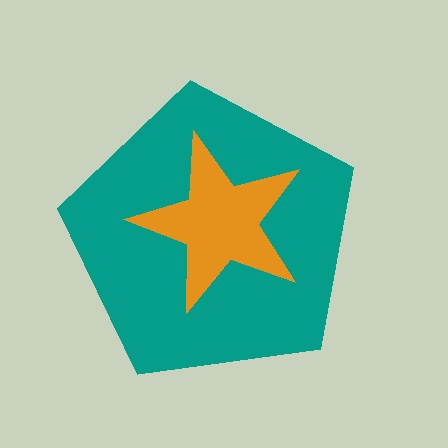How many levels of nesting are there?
2.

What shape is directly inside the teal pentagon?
The orange star.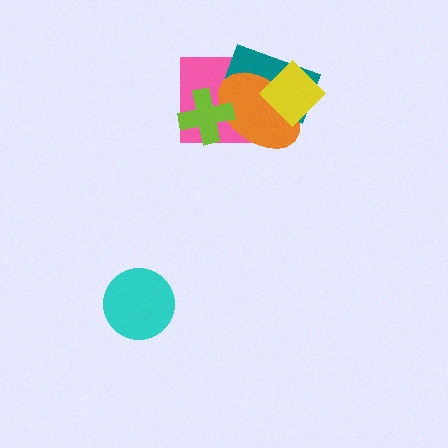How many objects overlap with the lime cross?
2 objects overlap with the lime cross.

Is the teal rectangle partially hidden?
Yes, it is partially covered by another shape.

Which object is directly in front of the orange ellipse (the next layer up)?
The yellow diamond is directly in front of the orange ellipse.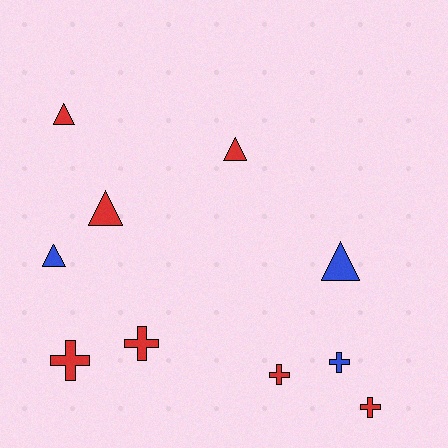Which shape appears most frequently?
Triangle, with 5 objects.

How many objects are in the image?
There are 10 objects.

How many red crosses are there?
There are 4 red crosses.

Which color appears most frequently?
Red, with 7 objects.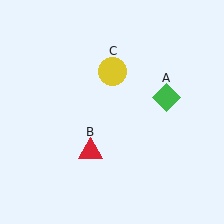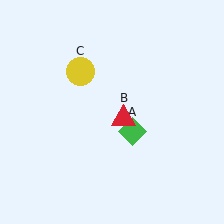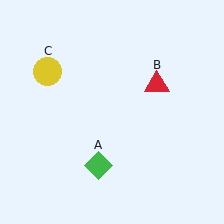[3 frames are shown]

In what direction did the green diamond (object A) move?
The green diamond (object A) moved down and to the left.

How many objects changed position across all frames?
3 objects changed position: green diamond (object A), red triangle (object B), yellow circle (object C).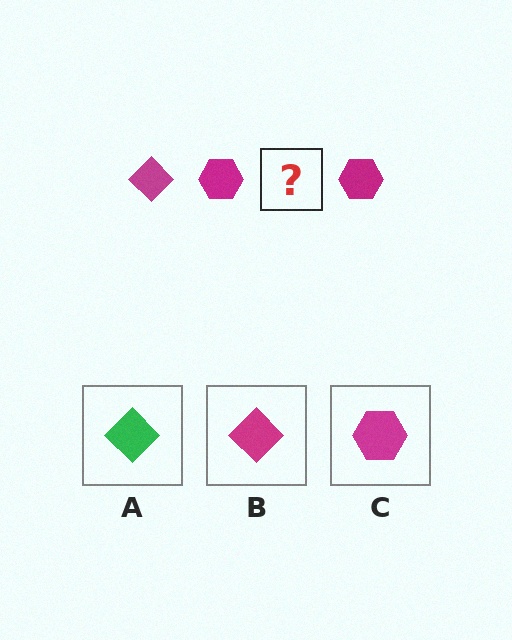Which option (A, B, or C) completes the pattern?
B.